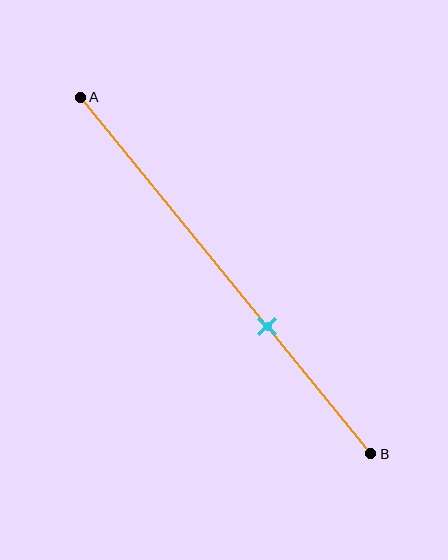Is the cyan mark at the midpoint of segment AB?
No, the mark is at about 65% from A, not at the 50% midpoint.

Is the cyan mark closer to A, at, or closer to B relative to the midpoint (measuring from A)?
The cyan mark is closer to point B than the midpoint of segment AB.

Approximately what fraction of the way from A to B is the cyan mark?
The cyan mark is approximately 65% of the way from A to B.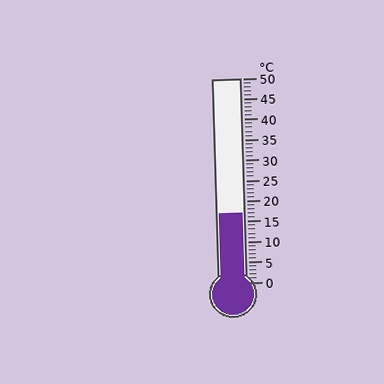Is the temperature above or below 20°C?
The temperature is below 20°C.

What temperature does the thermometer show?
The thermometer shows approximately 17°C.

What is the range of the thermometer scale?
The thermometer scale ranges from 0°C to 50°C.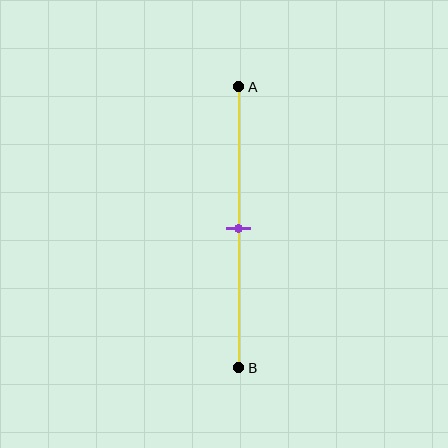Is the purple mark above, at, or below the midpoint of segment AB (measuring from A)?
The purple mark is approximately at the midpoint of segment AB.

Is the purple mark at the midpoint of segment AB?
Yes, the mark is approximately at the midpoint.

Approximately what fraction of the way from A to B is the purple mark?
The purple mark is approximately 50% of the way from A to B.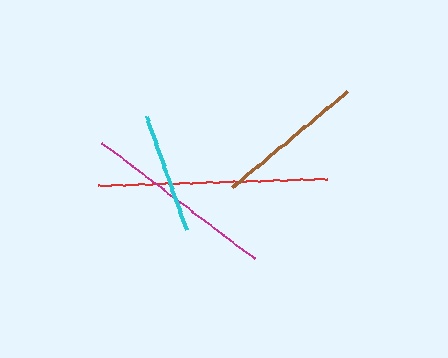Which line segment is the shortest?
The cyan line is the shortest at approximately 121 pixels.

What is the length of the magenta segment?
The magenta segment is approximately 193 pixels long.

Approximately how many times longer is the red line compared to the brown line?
The red line is approximately 1.5 times the length of the brown line.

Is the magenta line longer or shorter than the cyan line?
The magenta line is longer than the cyan line.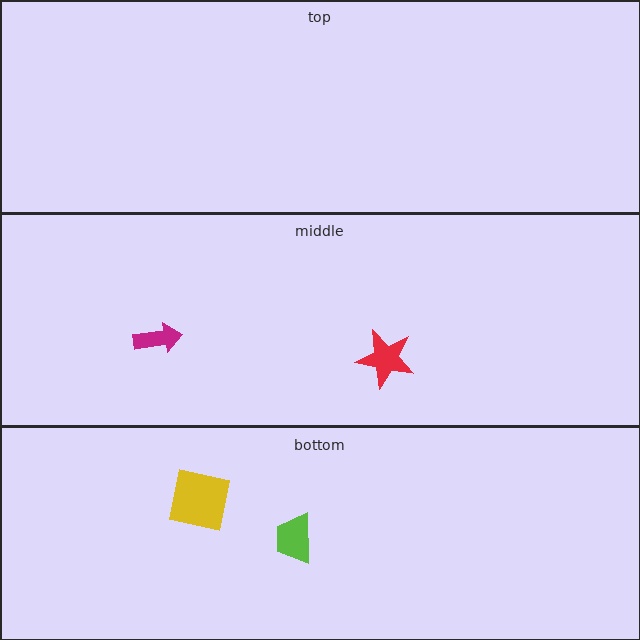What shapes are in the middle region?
The magenta arrow, the red star.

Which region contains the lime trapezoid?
The bottom region.